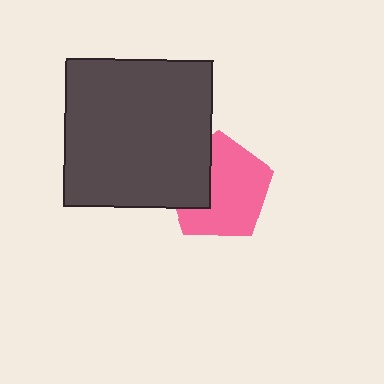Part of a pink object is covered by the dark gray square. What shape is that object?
It is a pentagon.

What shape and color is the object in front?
The object in front is a dark gray square.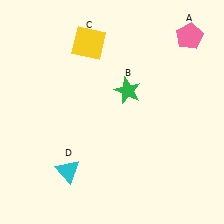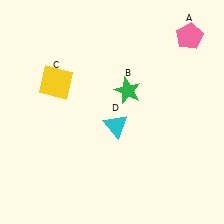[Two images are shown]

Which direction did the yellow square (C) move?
The yellow square (C) moved down.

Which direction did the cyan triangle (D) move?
The cyan triangle (D) moved right.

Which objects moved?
The objects that moved are: the yellow square (C), the cyan triangle (D).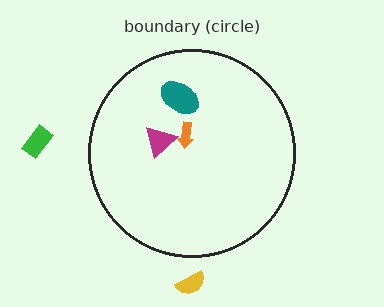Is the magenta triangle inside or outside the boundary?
Inside.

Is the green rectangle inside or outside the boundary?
Outside.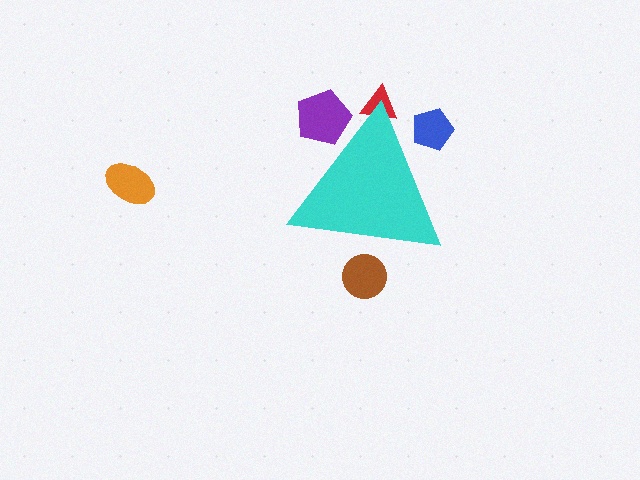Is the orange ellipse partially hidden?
No, the orange ellipse is fully visible.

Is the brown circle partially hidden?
Yes, the brown circle is partially hidden behind the cyan triangle.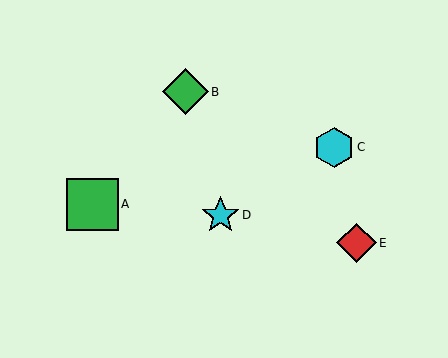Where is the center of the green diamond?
The center of the green diamond is at (185, 92).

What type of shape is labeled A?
Shape A is a green square.